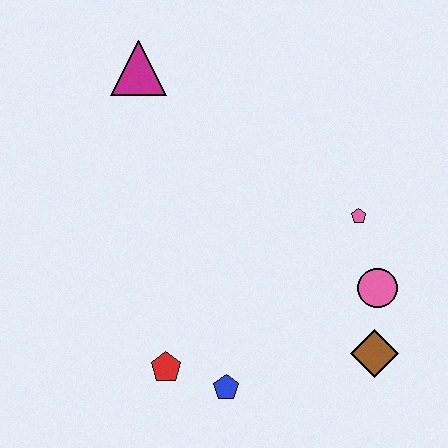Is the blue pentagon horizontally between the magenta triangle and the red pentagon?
No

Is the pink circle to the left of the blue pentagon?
No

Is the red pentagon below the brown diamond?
Yes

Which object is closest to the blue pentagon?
The red pentagon is closest to the blue pentagon.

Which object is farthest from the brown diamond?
The magenta triangle is farthest from the brown diamond.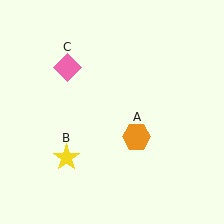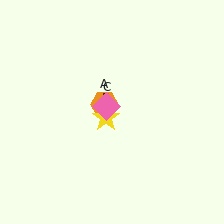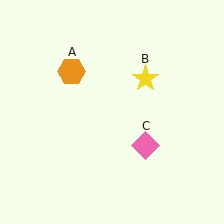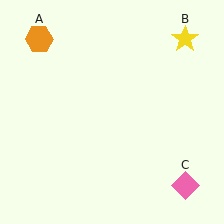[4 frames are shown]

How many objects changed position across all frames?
3 objects changed position: orange hexagon (object A), yellow star (object B), pink diamond (object C).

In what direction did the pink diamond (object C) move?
The pink diamond (object C) moved down and to the right.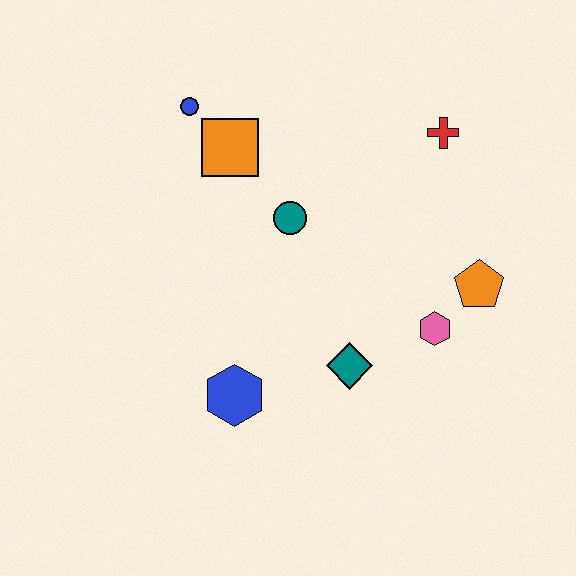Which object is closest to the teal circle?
The orange square is closest to the teal circle.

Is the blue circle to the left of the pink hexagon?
Yes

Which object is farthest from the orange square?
The orange pentagon is farthest from the orange square.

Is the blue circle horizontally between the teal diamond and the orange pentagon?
No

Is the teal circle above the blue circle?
No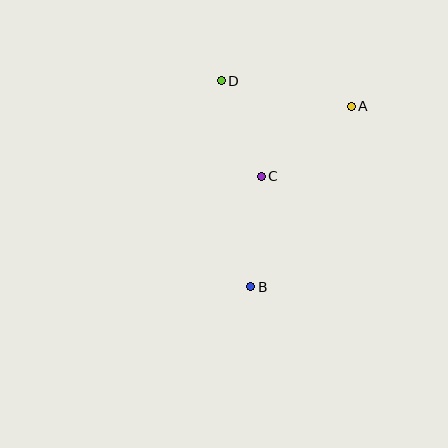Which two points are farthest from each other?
Points B and D are farthest from each other.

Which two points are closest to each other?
Points C and D are closest to each other.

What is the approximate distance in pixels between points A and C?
The distance between A and C is approximately 114 pixels.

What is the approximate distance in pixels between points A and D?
The distance between A and D is approximately 133 pixels.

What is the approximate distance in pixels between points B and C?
The distance between B and C is approximately 111 pixels.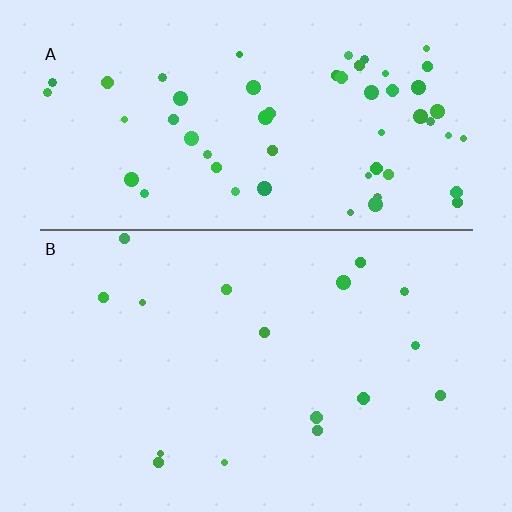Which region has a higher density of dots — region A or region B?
A (the top).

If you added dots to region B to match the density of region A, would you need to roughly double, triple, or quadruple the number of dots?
Approximately quadruple.